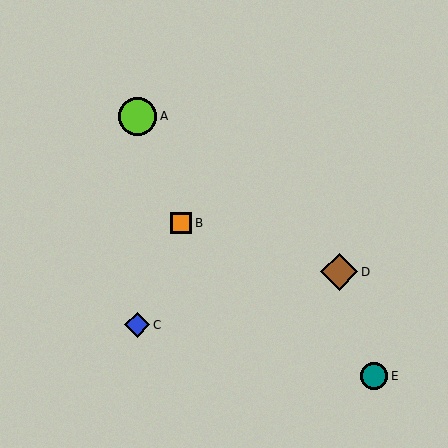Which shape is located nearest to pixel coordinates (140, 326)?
The blue diamond (labeled C) at (137, 325) is nearest to that location.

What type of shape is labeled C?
Shape C is a blue diamond.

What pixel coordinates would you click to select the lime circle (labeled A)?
Click at (138, 116) to select the lime circle A.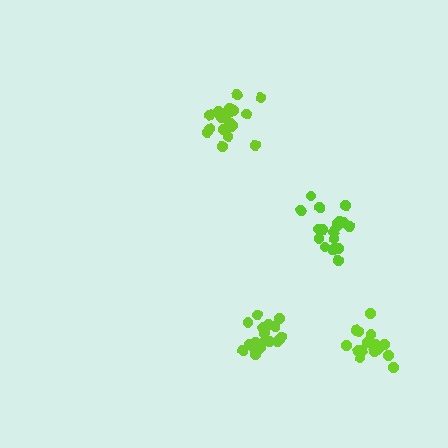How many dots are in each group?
Group 1: 18 dots, Group 2: 19 dots, Group 3: 15 dots, Group 4: 18 dots (70 total).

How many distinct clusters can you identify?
There are 4 distinct clusters.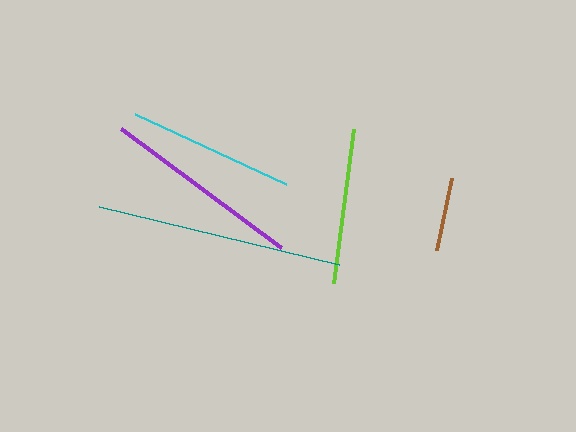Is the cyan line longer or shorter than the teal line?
The teal line is longer than the cyan line.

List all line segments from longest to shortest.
From longest to shortest: teal, purple, cyan, lime, brown.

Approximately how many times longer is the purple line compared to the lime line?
The purple line is approximately 1.3 times the length of the lime line.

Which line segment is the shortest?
The brown line is the shortest at approximately 73 pixels.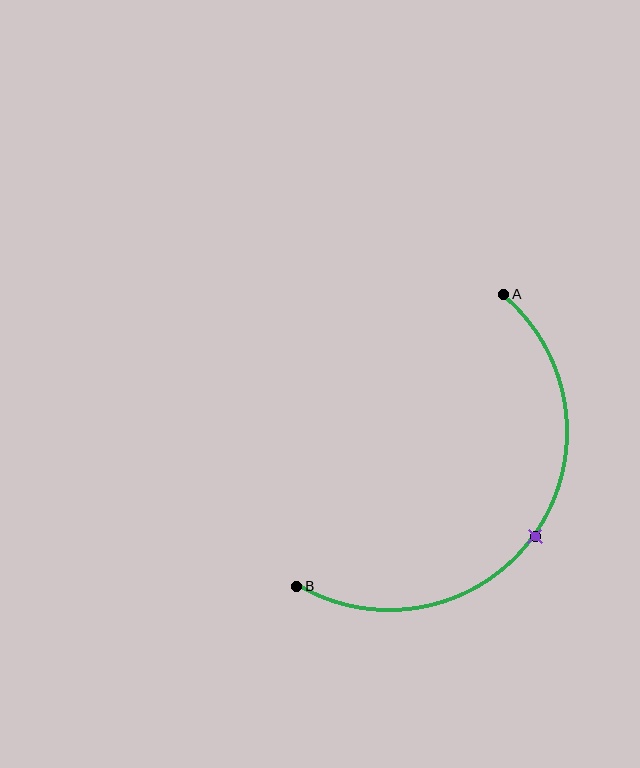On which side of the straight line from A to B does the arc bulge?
The arc bulges below and to the right of the straight line connecting A and B.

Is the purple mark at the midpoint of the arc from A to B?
Yes. The purple mark lies on the arc at equal arc-length from both A and B — it is the arc midpoint.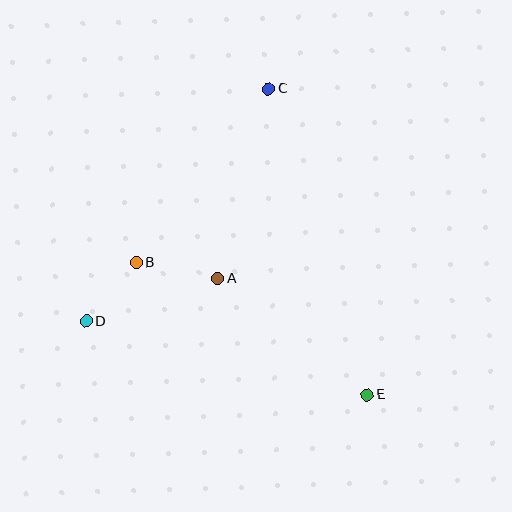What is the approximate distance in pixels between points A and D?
The distance between A and D is approximately 138 pixels.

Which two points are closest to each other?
Points B and D are closest to each other.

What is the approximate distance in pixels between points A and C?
The distance between A and C is approximately 197 pixels.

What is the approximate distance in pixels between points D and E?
The distance between D and E is approximately 291 pixels.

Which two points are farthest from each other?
Points C and E are farthest from each other.